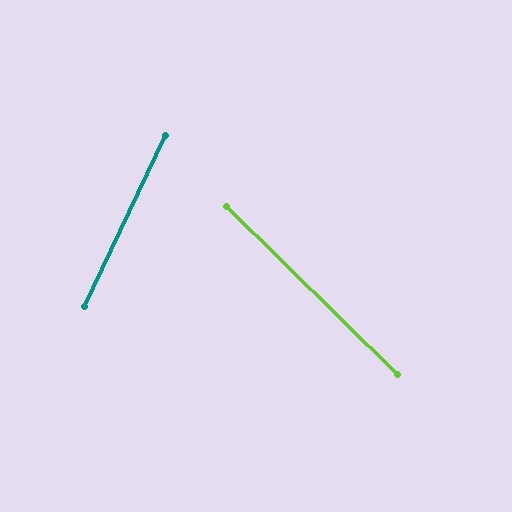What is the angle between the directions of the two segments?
Approximately 71 degrees.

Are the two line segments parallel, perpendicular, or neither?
Neither parallel nor perpendicular — they differ by about 71°.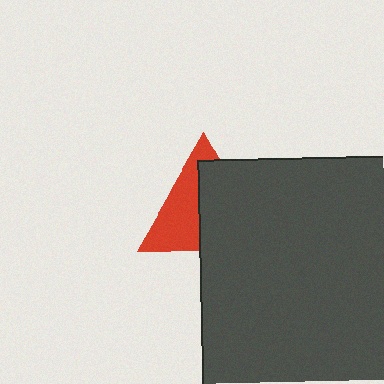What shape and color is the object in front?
The object in front is a dark gray square.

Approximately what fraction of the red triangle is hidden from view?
Roughly 55% of the red triangle is hidden behind the dark gray square.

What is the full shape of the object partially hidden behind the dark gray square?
The partially hidden object is a red triangle.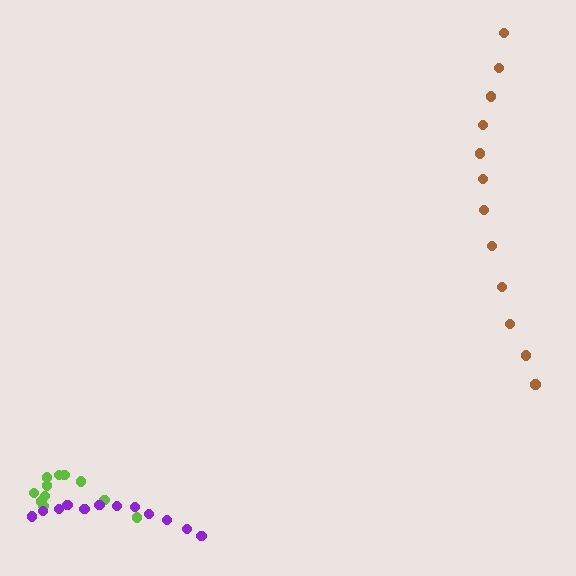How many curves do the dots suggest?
There are 3 distinct paths.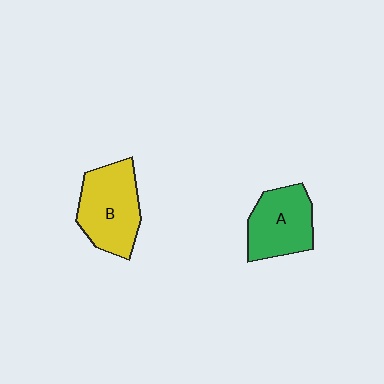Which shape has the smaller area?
Shape A (green).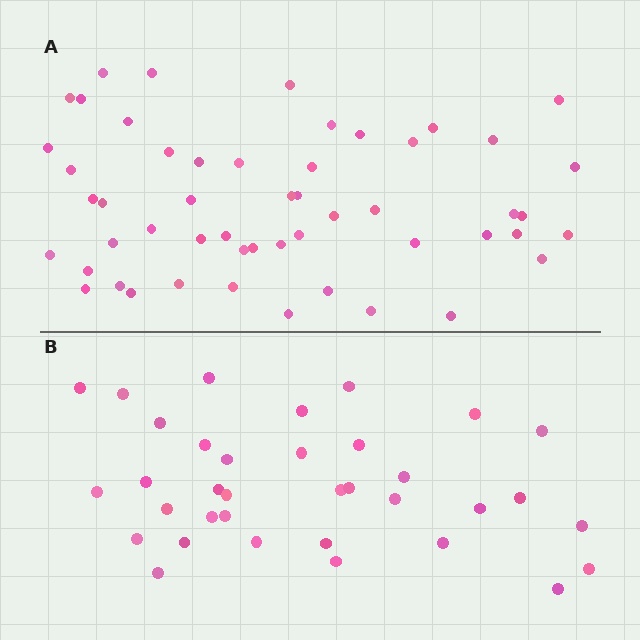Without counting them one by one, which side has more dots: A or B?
Region A (the top region) has more dots.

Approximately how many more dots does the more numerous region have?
Region A has approximately 15 more dots than region B.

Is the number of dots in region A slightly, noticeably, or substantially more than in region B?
Region A has substantially more. The ratio is roughly 1.5 to 1.